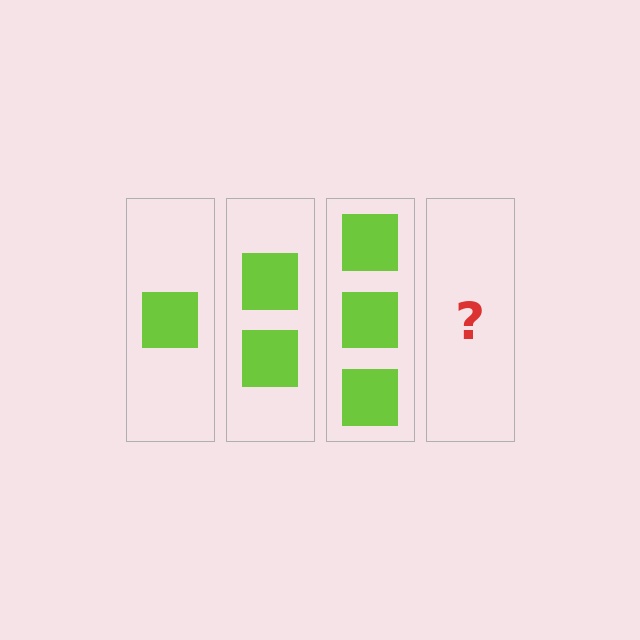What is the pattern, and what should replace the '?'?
The pattern is that each step adds one more square. The '?' should be 4 squares.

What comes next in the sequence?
The next element should be 4 squares.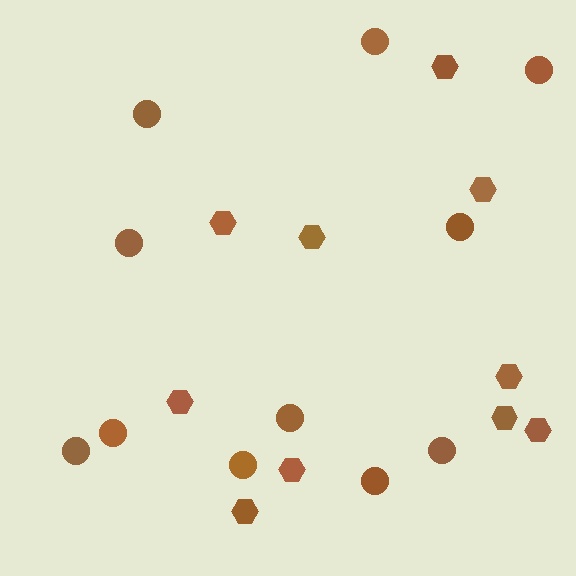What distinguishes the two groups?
There are 2 groups: one group of circles (11) and one group of hexagons (10).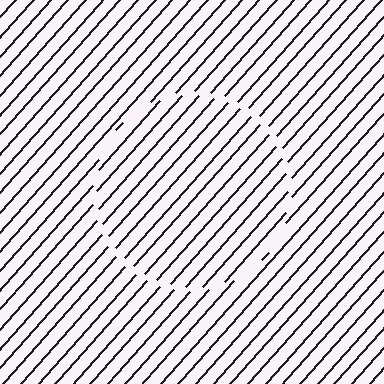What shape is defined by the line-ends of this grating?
An illusory circle. The interior of the shape contains the same grating, shifted by half a period — the contour is defined by the phase discontinuity where line-ends from the inner and outer gratings abut.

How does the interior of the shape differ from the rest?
The interior of the shape contains the same grating, shifted by half a period — the contour is defined by the phase discontinuity where line-ends from the inner and outer gratings abut.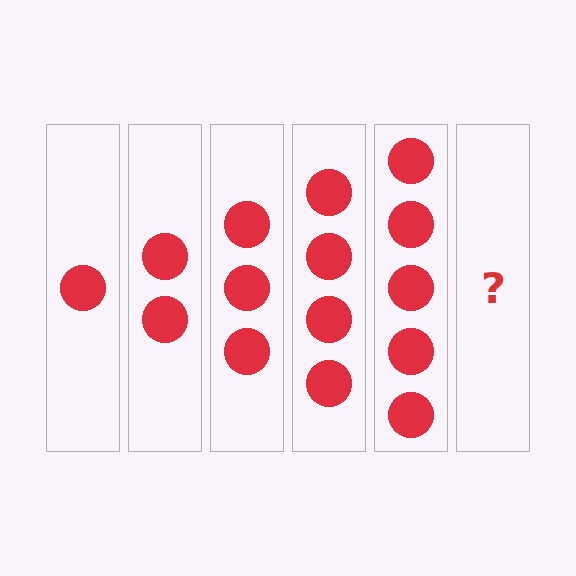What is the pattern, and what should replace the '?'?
The pattern is that each step adds one more circle. The '?' should be 6 circles.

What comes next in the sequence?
The next element should be 6 circles.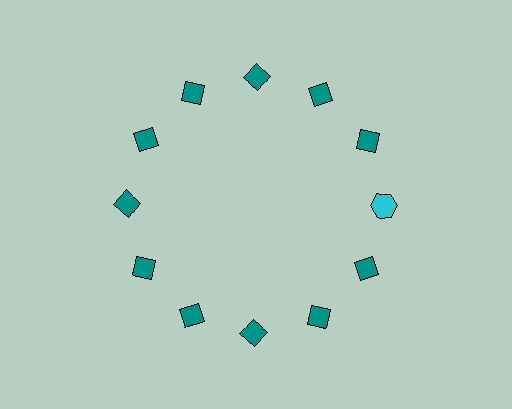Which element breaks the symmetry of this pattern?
The cyan hexagon at roughly the 3 o'clock position breaks the symmetry. All other shapes are teal diamonds.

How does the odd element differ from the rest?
It differs in both color (cyan instead of teal) and shape (hexagon instead of diamond).